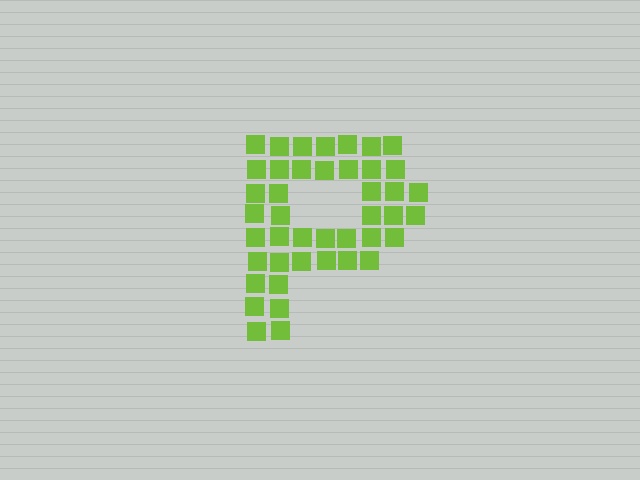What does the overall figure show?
The overall figure shows the letter P.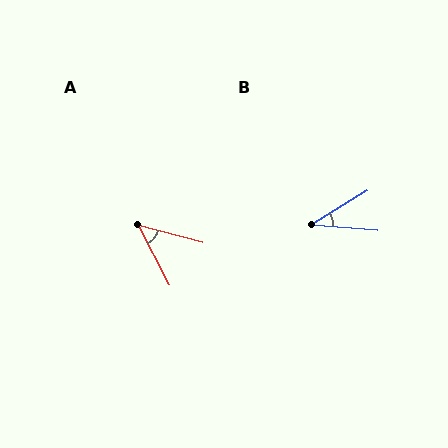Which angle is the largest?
A, at approximately 48 degrees.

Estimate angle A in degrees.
Approximately 48 degrees.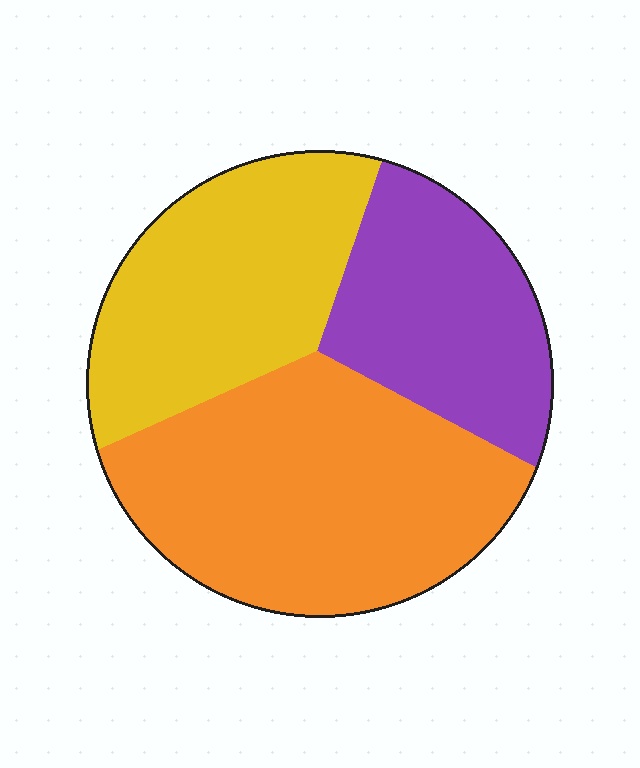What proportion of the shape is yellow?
Yellow takes up about one third (1/3) of the shape.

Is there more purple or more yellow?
Yellow.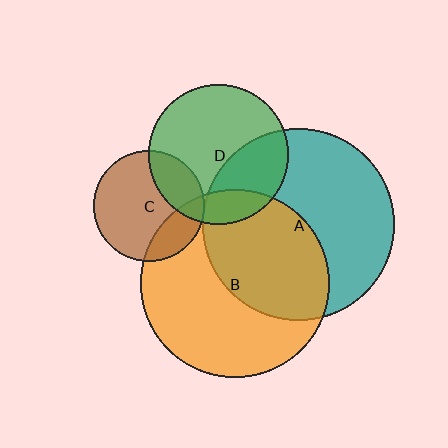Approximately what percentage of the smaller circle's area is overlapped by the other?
Approximately 25%.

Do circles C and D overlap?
Yes.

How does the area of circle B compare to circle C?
Approximately 2.9 times.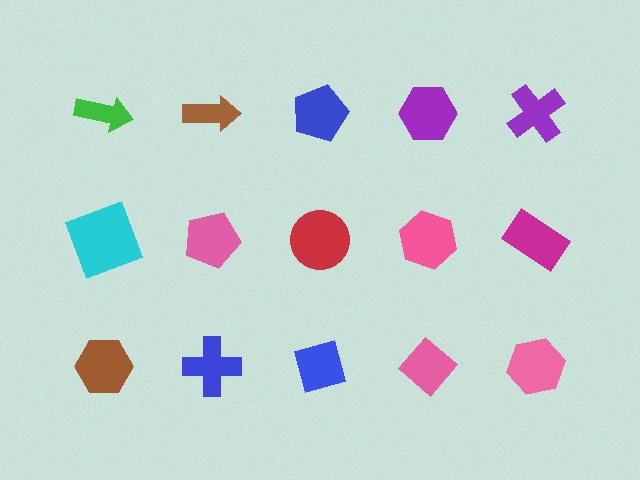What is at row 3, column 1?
A brown hexagon.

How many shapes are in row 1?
5 shapes.